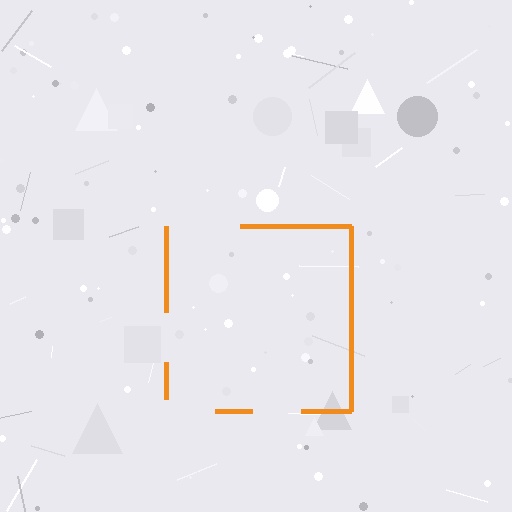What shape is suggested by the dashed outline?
The dashed outline suggests a square.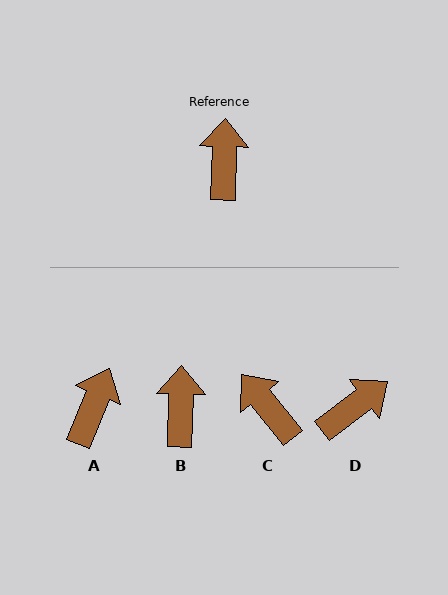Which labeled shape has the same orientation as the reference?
B.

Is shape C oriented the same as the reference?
No, it is off by about 40 degrees.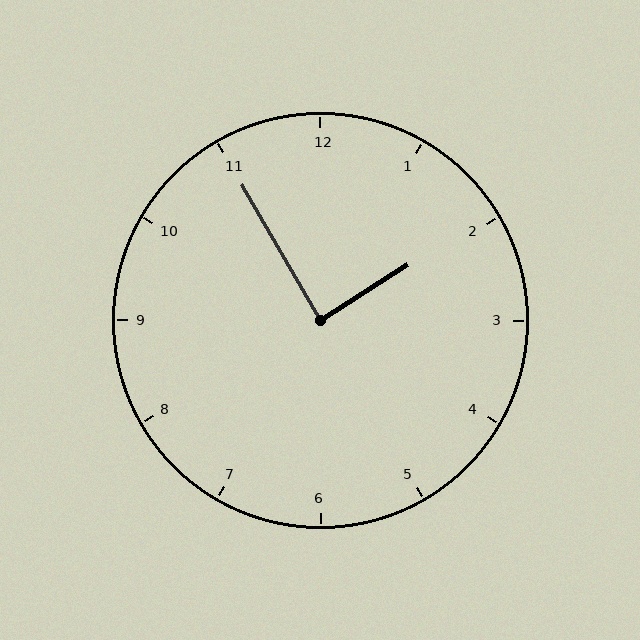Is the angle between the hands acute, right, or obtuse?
It is right.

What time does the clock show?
1:55.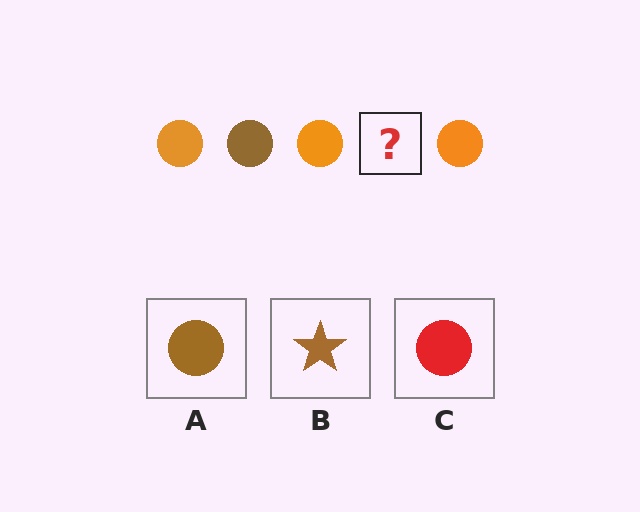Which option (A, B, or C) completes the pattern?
A.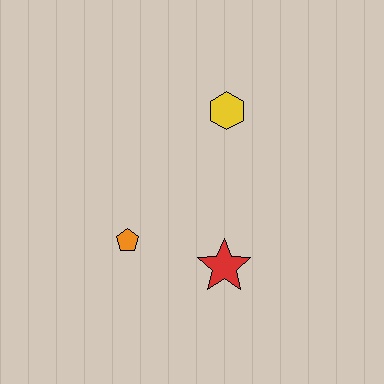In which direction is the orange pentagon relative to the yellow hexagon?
The orange pentagon is below the yellow hexagon.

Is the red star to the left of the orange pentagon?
No